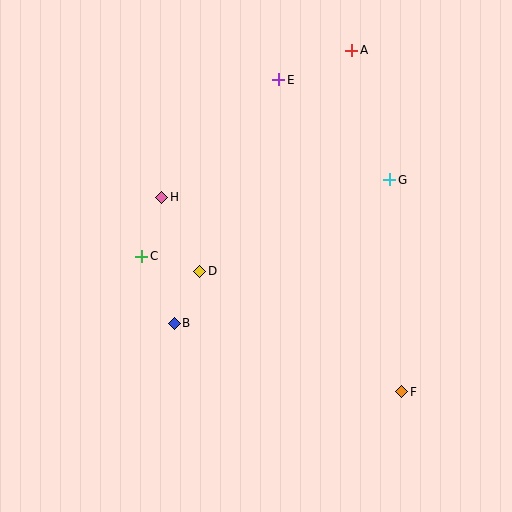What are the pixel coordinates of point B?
Point B is at (174, 323).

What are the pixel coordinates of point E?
Point E is at (279, 80).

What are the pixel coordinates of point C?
Point C is at (142, 256).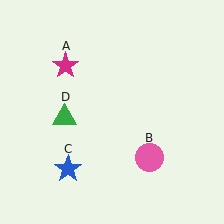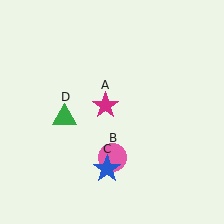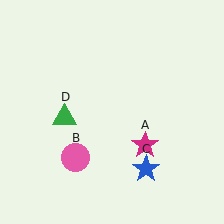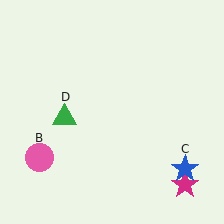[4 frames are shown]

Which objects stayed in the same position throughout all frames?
Green triangle (object D) remained stationary.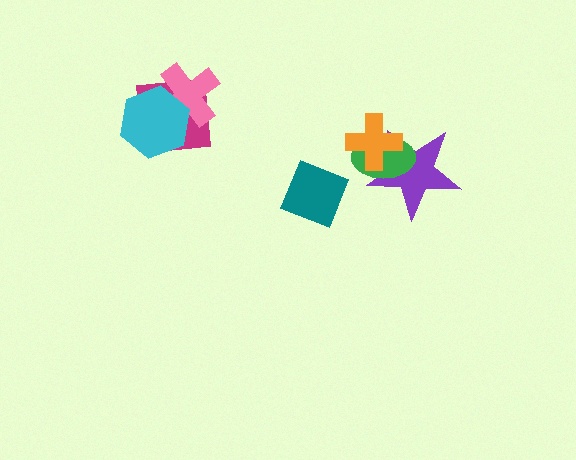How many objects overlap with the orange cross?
2 objects overlap with the orange cross.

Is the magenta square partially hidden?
Yes, it is partially covered by another shape.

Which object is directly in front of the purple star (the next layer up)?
The green ellipse is directly in front of the purple star.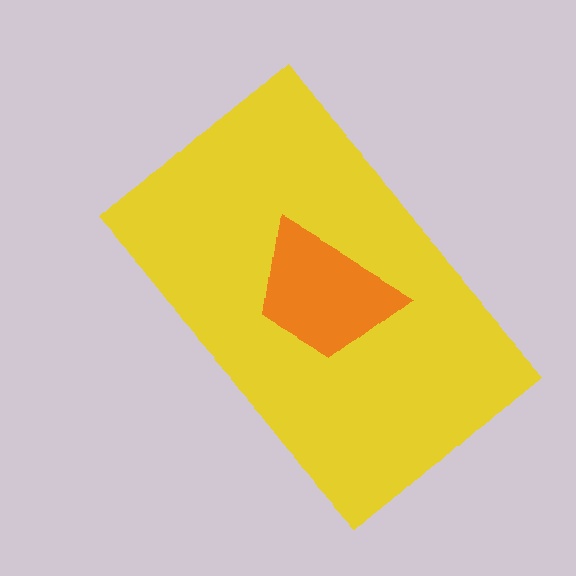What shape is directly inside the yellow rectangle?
The orange trapezoid.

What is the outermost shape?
The yellow rectangle.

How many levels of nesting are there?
2.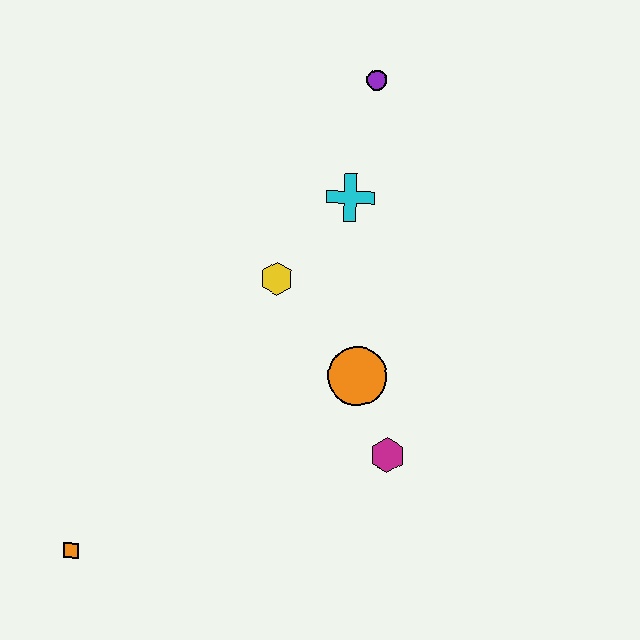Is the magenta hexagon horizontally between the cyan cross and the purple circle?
No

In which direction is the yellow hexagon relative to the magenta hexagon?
The yellow hexagon is above the magenta hexagon.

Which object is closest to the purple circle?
The cyan cross is closest to the purple circle.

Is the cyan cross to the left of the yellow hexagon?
No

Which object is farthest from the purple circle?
The orange square is farthest from the purple circle.